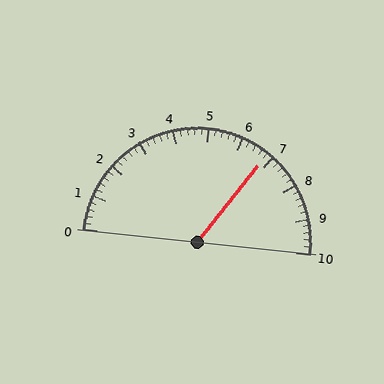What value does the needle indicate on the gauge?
The needle indicates approximately 6.8.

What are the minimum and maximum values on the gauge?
The gauge ranges from 0 to 10.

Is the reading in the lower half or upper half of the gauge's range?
The reading is in the upper half of the range (0 to 10).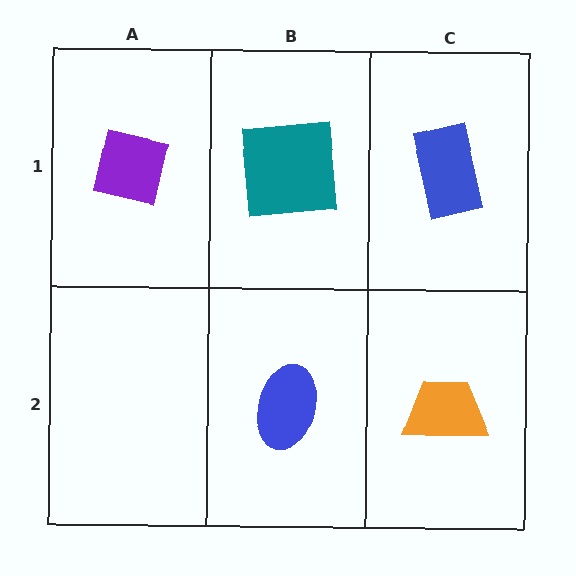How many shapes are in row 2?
2 shapes.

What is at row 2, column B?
A blue ellipse.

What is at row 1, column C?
A blue rectangle.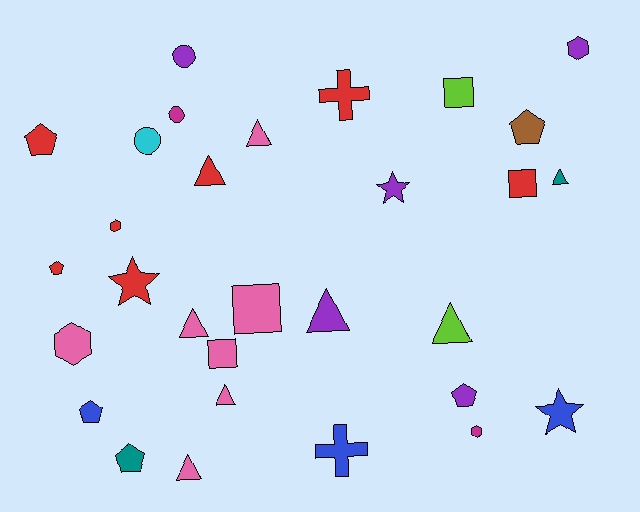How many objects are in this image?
There are 30 objects.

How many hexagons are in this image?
There are 4 hexagons.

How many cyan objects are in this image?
There is 1 cyan object.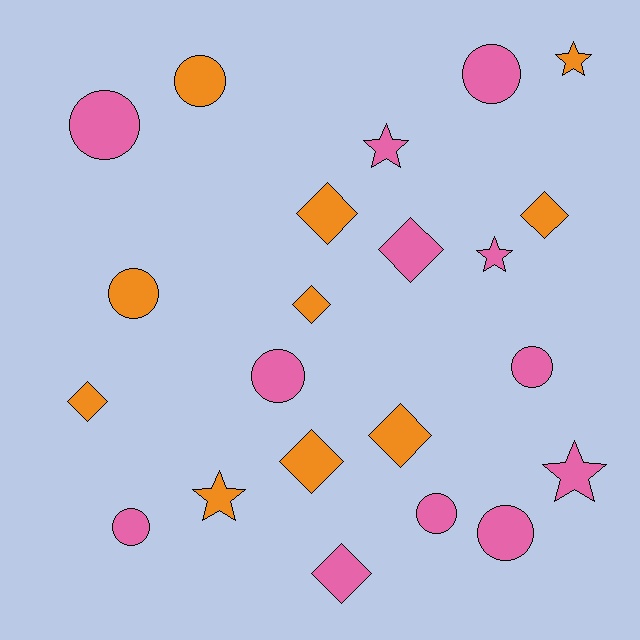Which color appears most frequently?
Pink, with 12 objects.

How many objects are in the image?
There are 22 objects.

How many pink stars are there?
There are 3 pink stars.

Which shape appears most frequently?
Circle, with 9 objects.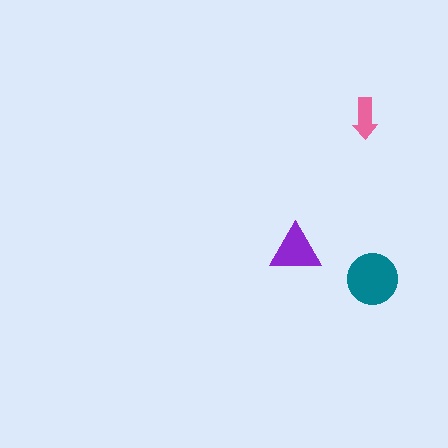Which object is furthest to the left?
The purple triangle is leftmost.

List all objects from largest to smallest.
The teal circle, the purple triangle, the pink arrow.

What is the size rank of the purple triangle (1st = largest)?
2nd.